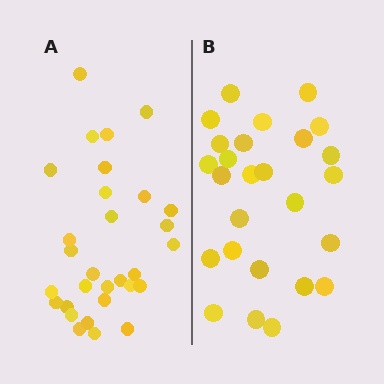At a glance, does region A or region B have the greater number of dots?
Region A (the left region) has more dots.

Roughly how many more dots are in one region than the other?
Region A has about 4 more dots than region B.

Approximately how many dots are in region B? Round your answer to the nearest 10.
About 30 dots. (The exact count is 26, which rounds to 30.)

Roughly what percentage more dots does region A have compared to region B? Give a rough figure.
About 15% more.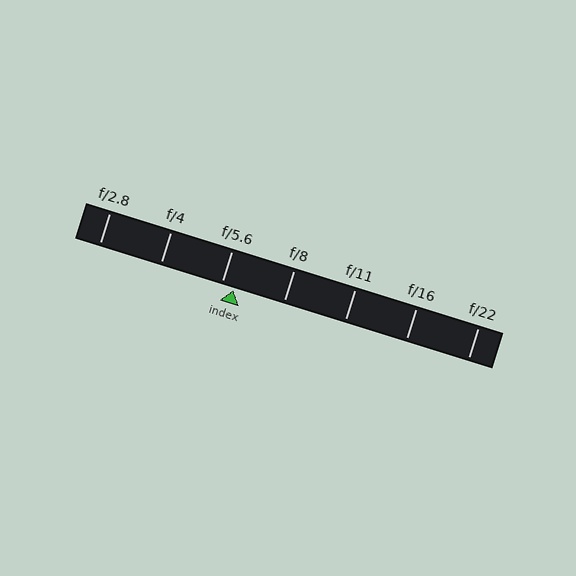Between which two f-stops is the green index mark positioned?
The index mark is between f/5.6 and f/8.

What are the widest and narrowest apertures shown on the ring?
The widest aperture shown is f/2.8 and the narrowest is f/22.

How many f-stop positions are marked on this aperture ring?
There are 7 f-stop positions marked.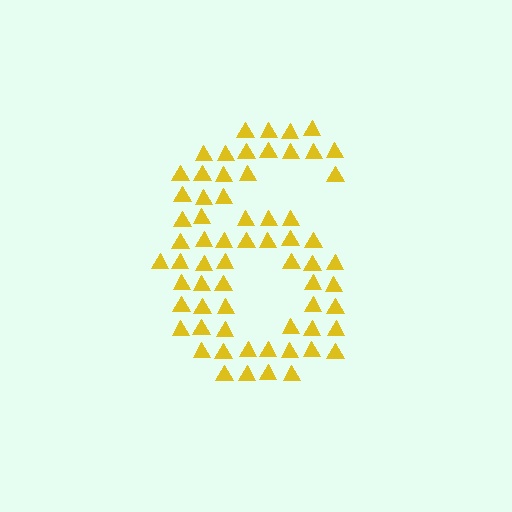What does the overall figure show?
The overall figure shows the digit 6.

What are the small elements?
The small elements are triangles.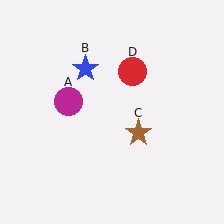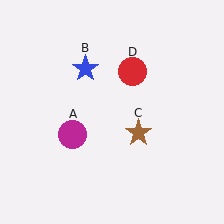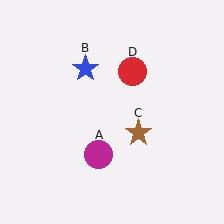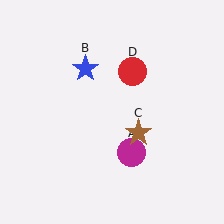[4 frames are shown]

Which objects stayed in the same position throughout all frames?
Blue star (object B) and brown star (object C) and red circle (object D) remained stationary.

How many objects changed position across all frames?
1 object changed position: magenta circle (object A).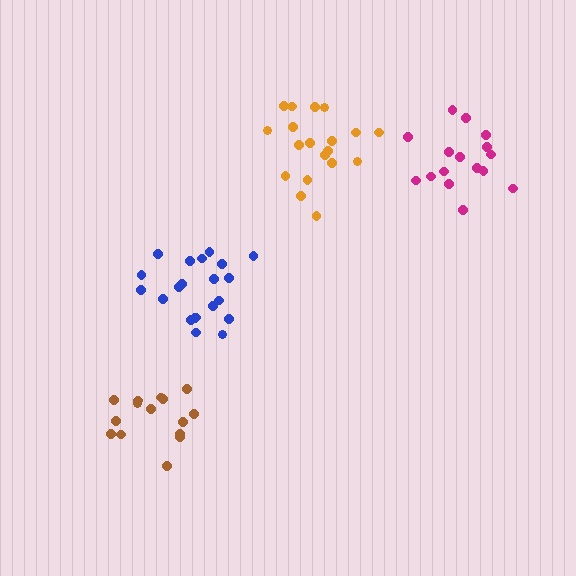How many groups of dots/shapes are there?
There are 4 groups.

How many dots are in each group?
Group 1: 19 dots, Group 2: 15 dots, Group 3: 16 dots, Group 4: 21 dots (71 total).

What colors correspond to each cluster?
The clusters are colored: orange, brown, magenta, blue.